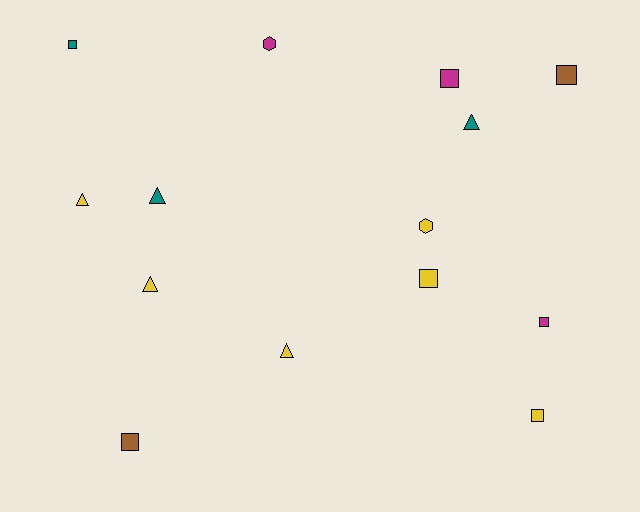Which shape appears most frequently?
Square, with 7 objects.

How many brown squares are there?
There are 2 brown squares.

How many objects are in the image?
There are 14 objects.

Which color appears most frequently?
Yellow, with 6 objects.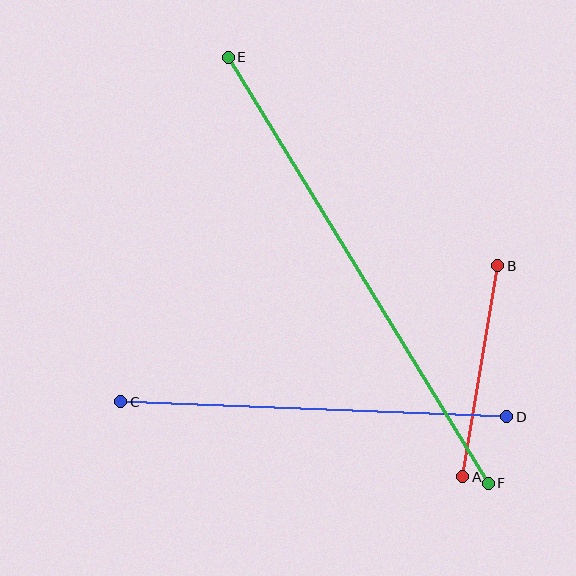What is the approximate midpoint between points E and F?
The midpoint is at approximately (358, 270) pixels.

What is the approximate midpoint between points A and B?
The midpoint is at approximately (480, 371) pixels.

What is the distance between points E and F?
The distance is approximately 499 pixels.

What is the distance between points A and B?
The distance is approximately 214 pixels.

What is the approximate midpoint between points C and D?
The midpoint is at approximately (314, 409) pixels.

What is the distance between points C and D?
The distance is approximately 387 pixels.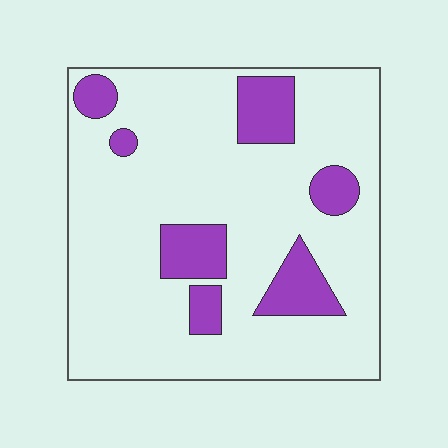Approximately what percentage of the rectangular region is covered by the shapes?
Approximately 20%.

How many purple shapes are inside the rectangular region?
7.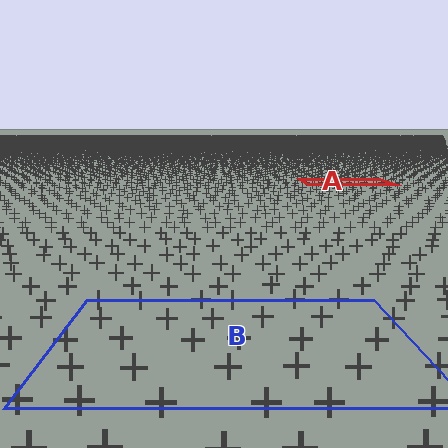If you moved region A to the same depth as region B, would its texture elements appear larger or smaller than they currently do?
They would appear larger. At a closer depth, the same texture elements are projected at a bigger on-screen size.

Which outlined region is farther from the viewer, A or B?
Region A is farther from the viewer — the texture elements inside it appear smaller and more densely packed.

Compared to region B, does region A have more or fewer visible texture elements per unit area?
Region A has more texture elements per unit area — they are packed more densely because it is farther away.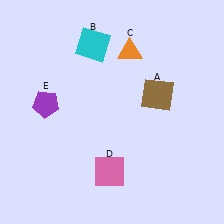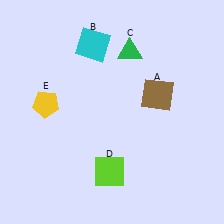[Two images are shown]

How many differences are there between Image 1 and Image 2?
There are 3 differences between the two images.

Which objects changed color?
C changed from orange to green. D changed from pink to lime. E changed from purple to yellow.